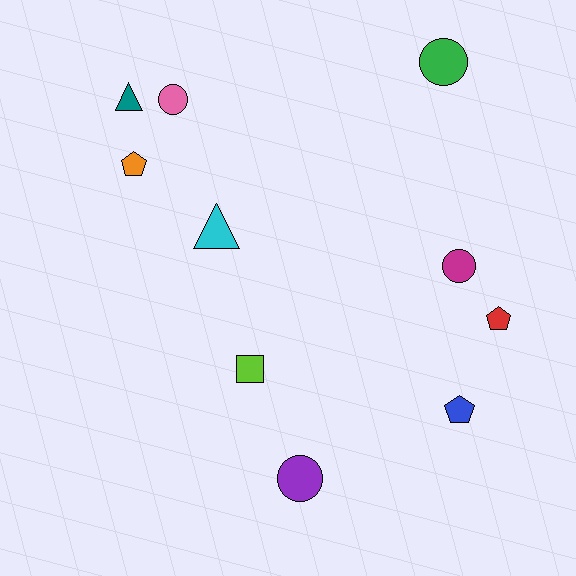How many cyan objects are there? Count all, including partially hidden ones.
There is 1 cyan object.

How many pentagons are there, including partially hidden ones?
There are 3 pentagons.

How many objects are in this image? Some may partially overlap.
There are 10 objects.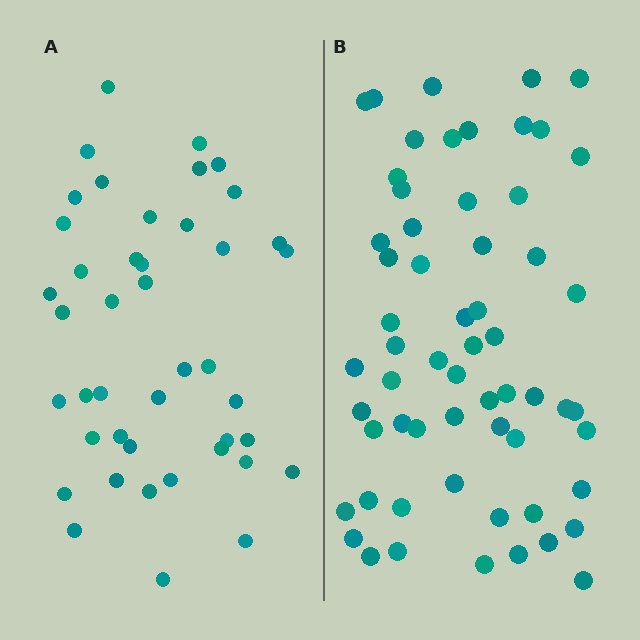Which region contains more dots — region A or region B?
Region B (the right region) has more dots.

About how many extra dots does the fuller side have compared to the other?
Region B has approximately 15 more dots than region A.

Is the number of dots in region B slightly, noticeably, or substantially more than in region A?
Region B has noticeably more, but not dramatically so. The ratio is roughly 1.4 to 1.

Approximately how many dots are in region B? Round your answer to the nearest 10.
About 60 dots.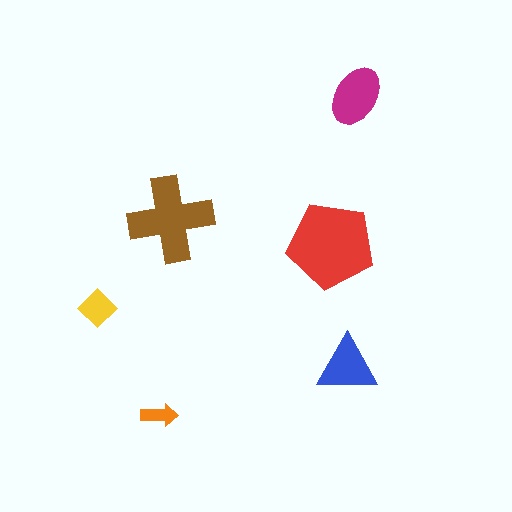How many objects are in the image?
There are 6 objects in the image.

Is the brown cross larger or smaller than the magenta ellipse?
Larger.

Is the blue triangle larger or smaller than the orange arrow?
Larger.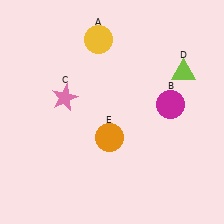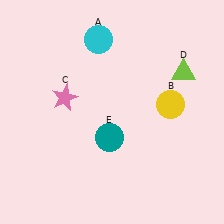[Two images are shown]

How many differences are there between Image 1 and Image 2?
There are 3 differences between the two images.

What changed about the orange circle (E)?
In Image 1, E is orange. In Image 2, it changed to teal.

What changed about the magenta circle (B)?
In Image 1, B is magenta. In Image 2, it changed to yellow.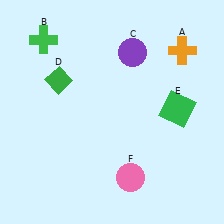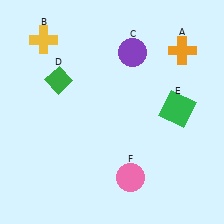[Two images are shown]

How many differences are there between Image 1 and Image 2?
There is 1 difference between the two images.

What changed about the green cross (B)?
In Image 1, B is green. In Image 2, it changed to yellow.